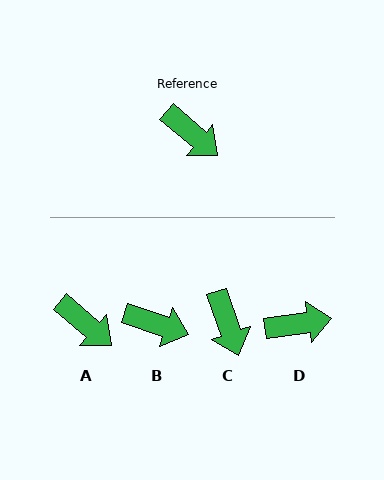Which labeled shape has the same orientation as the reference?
A.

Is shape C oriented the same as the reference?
No, it is off by about 30 degrees.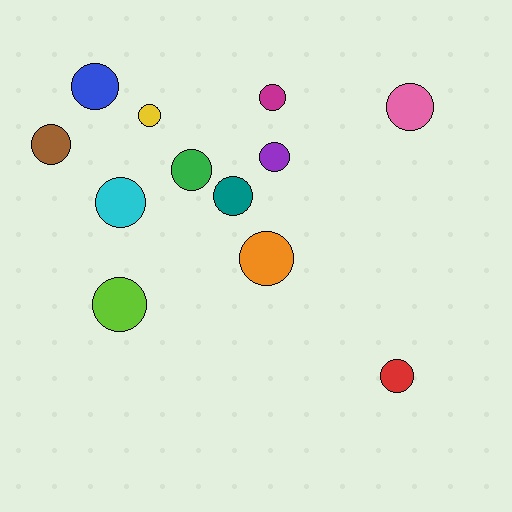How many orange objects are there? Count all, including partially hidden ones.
There is 1 orange object.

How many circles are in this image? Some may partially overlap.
There are 12 circles.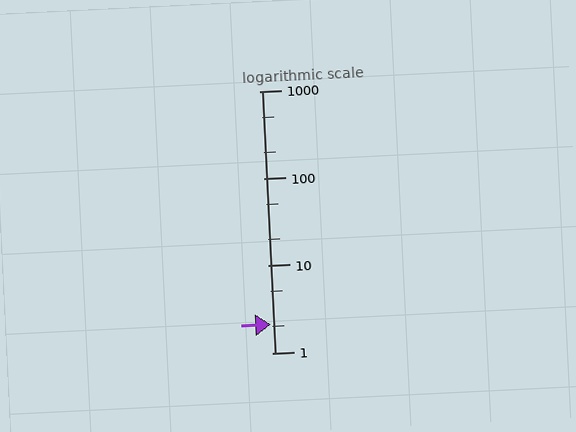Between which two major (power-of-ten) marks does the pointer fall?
The pointer is between 1 and 10.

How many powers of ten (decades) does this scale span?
The scale spans 3 decades, from 1 to 1000.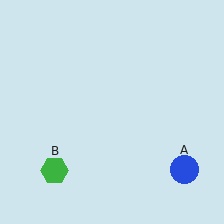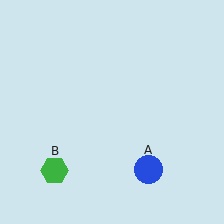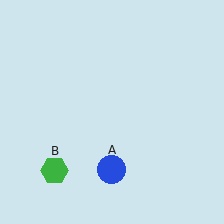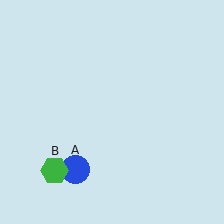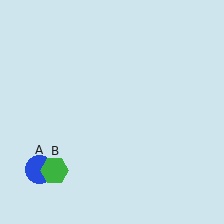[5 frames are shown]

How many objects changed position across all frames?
1 object changed position: blue circle (object A).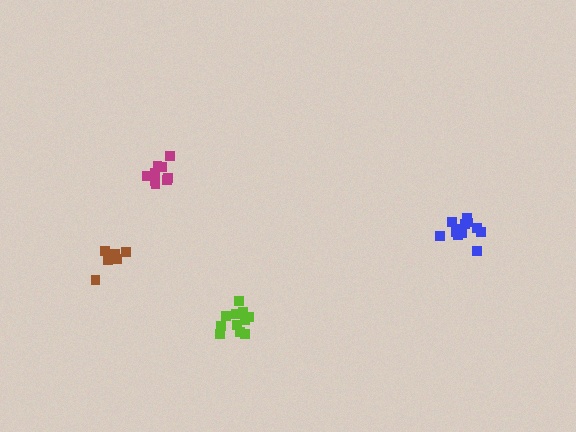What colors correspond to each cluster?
The clusters are colored: blue, magenta, brown, lime.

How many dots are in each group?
Group 1: 12 dots, Group 2: 9 dots, Group 3: 6 dots, Group 4: 11 dots (38 total).